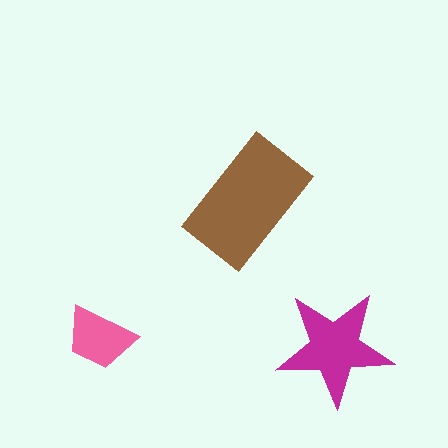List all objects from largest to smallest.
The brown rectangle, the magenta star, the pink trapezoid.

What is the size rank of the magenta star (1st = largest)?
2nd.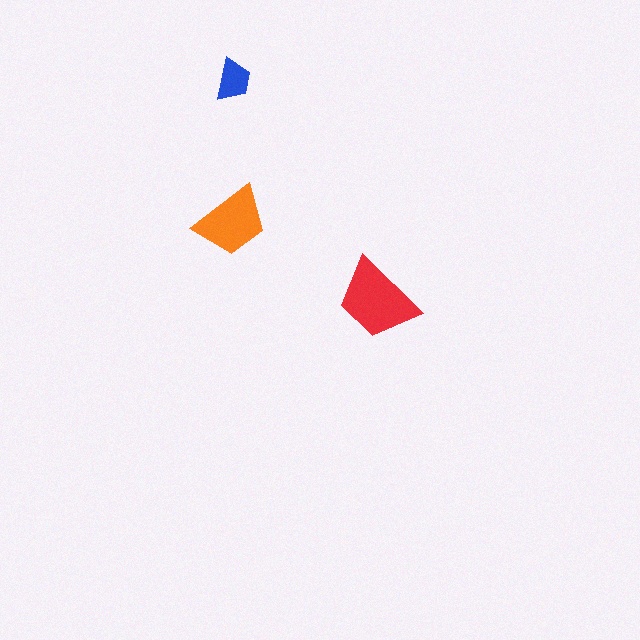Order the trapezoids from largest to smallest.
the red one, the orange one, the blue one.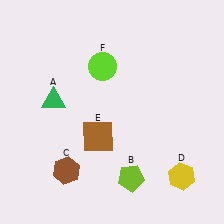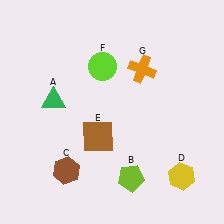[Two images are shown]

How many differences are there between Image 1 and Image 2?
There is 1 difference between the two images.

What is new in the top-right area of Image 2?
An orange cross (G) was added in the top-right area of Image 2.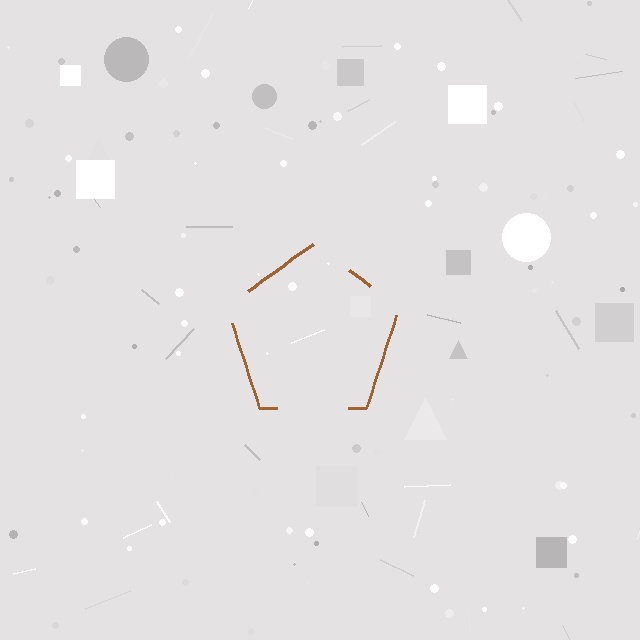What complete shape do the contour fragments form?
The contour fragments form a pentagon.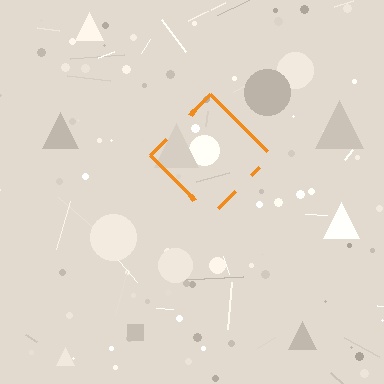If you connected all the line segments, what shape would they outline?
They would outline a diamond.